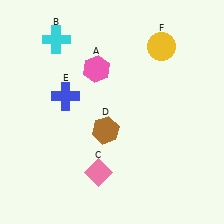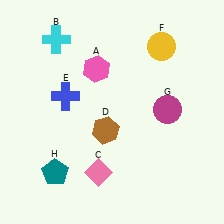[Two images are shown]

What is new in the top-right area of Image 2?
A magenta circle (G) was added in the top-right area of Image 2.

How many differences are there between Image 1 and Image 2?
There are 2 differences between the two images.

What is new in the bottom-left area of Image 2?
A teal pentagon (H) was added in the bottom-left area of Image 2.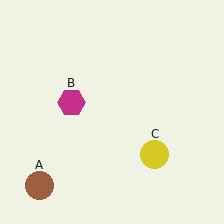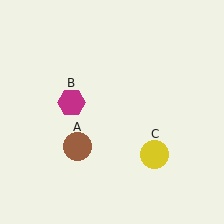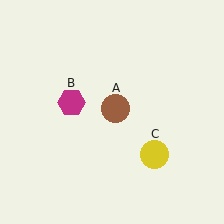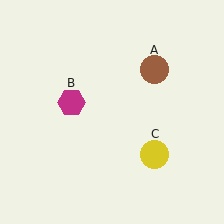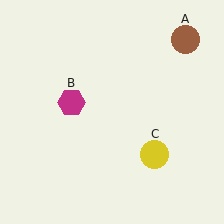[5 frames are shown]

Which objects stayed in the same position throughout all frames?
Magenta hexagon (object B) and yellow circle (object C) remained stationary.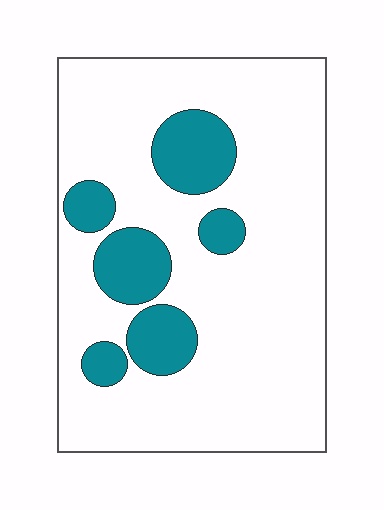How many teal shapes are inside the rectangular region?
6.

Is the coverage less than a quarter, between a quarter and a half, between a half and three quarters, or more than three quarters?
Less than a quarter.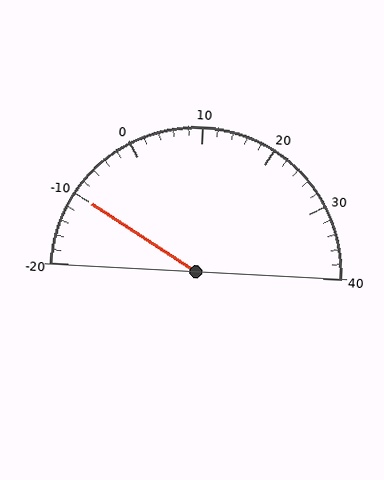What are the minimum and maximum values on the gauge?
The gauge ranges from -20 to 40.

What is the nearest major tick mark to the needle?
The nearest major tick mark is -10.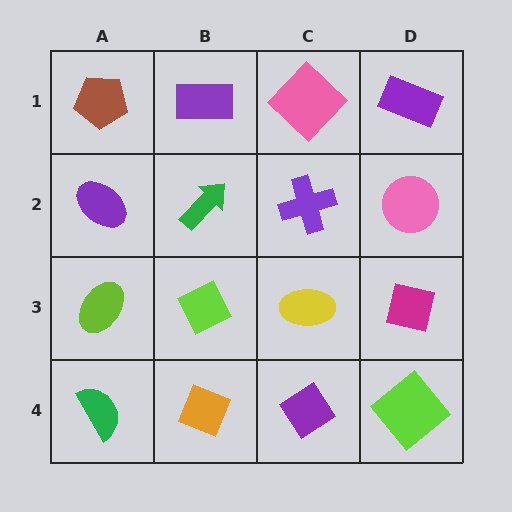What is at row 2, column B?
A green arrow.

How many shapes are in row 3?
4 shapes.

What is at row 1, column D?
A purple rectangle.